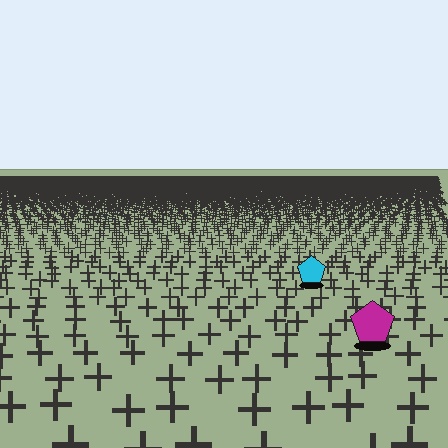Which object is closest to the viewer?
The magenta pentagon is closest. The texture marks near it are larger and more spread out.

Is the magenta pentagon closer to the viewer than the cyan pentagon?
Yes. The magenta pentagon is closer — you can tell from the texture gradient: the ground texture is coarser near it.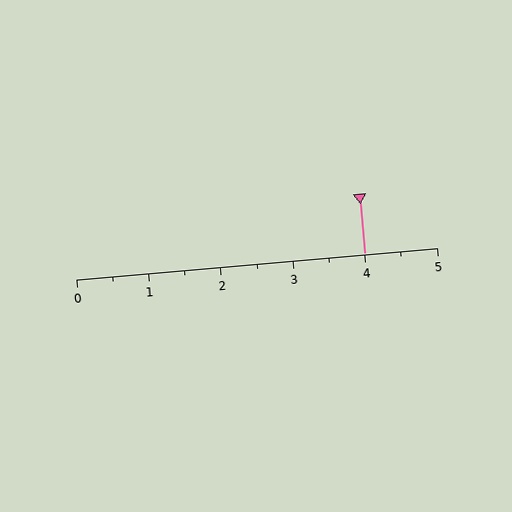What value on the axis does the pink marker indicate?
The marker indicates approximately 4.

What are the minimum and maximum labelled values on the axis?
The axis runs from 0 to 5.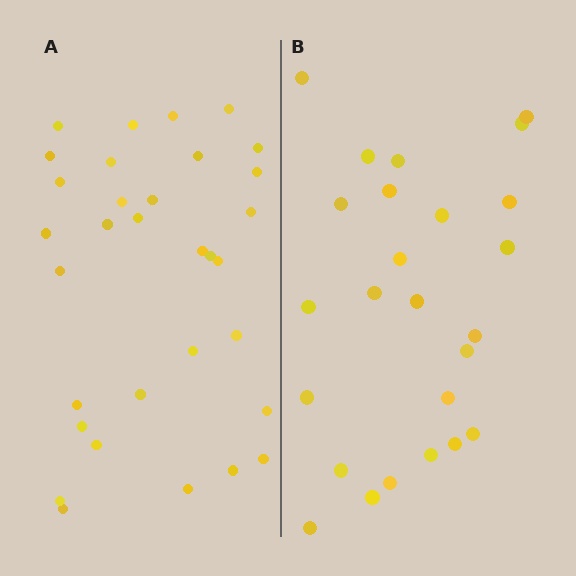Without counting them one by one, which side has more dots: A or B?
Region A (the left region) has more dots.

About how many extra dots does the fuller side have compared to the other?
Region A has roughly 8 or so more dots than region B.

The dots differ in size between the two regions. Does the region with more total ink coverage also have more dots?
No. Region B has more total ink coverage because its dots are larger, but region A actually contains more individual dots. Total area can be misleading — the number of items is what matters here.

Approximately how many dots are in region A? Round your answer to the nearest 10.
About 30 dots. (The exact count is 32, which rounds to 30.)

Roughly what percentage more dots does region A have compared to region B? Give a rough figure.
About 30% more.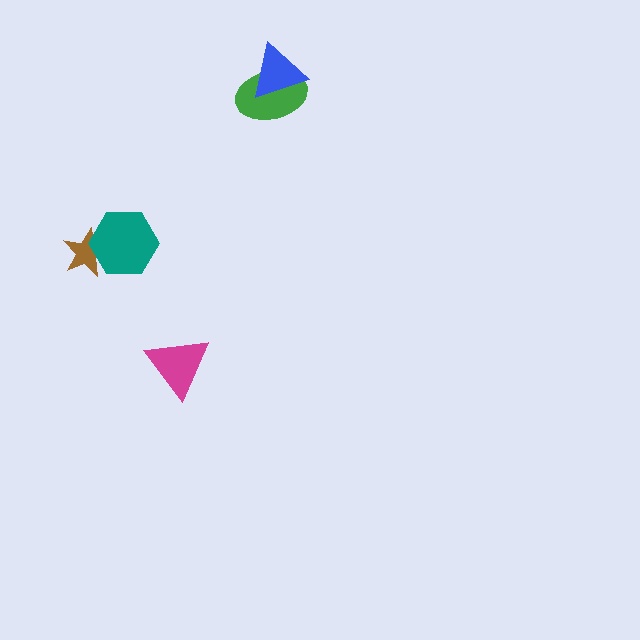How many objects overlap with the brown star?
1 object overlaps with the brown star.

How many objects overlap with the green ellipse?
1 object overlaps with the green ellipse.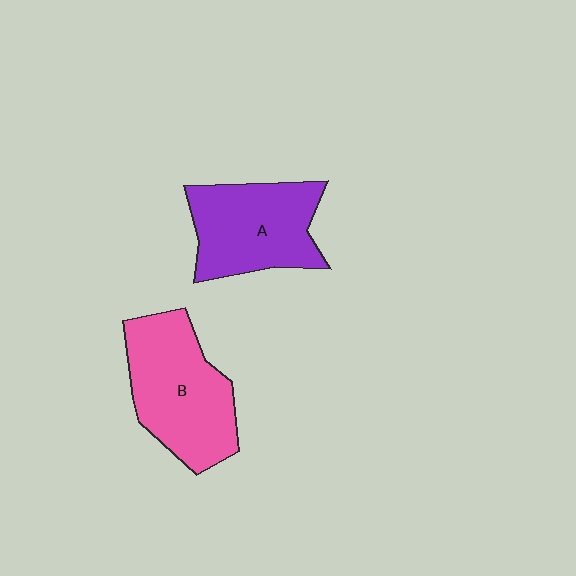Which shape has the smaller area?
Shape A (purple).